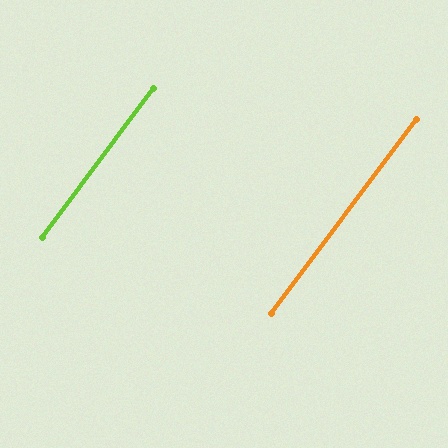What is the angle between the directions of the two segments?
Approximately 0 degrees.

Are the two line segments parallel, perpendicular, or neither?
Parallel — their directions differ by only 0.1°.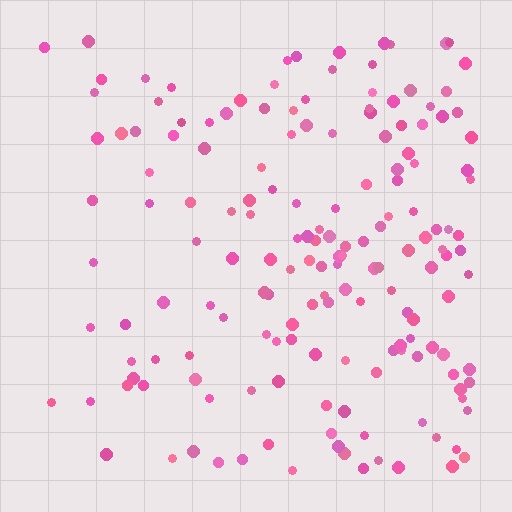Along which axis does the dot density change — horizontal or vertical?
Horizontal.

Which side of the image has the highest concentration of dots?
The right.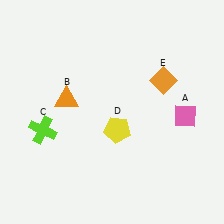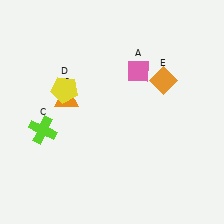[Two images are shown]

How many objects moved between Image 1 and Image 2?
2 objects moved between the two images.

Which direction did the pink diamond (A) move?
The pink diamond (A) moved left.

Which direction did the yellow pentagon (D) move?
The yellow pentagon (D) moved left.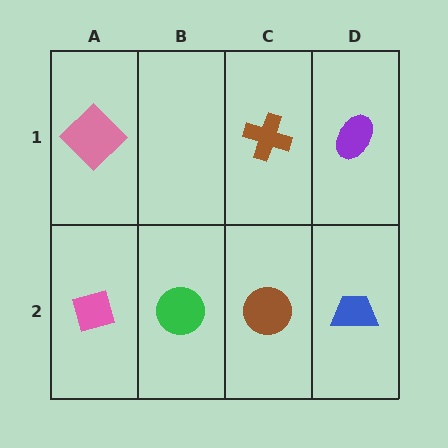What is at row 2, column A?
A pink diamond.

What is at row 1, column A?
A pink diamond.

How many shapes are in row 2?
4 shapes.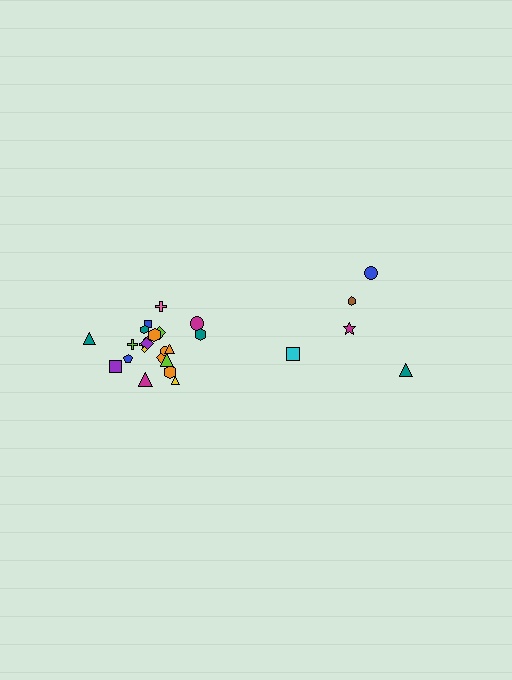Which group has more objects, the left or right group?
The left group.